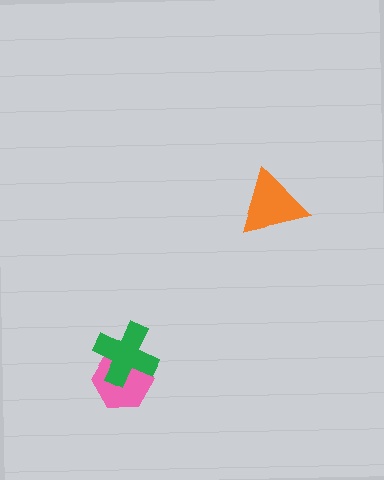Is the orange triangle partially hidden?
No, no other shape covers it.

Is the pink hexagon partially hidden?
Yes, it is partially covered by another shape.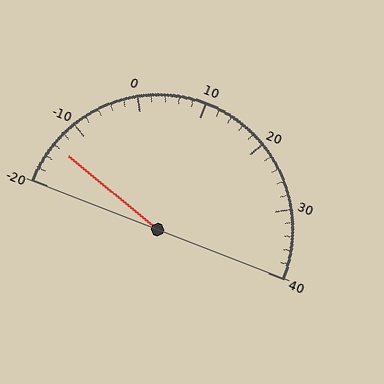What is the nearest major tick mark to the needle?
The nearest major tick mark is -10.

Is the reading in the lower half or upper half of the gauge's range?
The reading is in the lower half of the range (-20 to 40).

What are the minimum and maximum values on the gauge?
The gauge ranges from -20 to 40.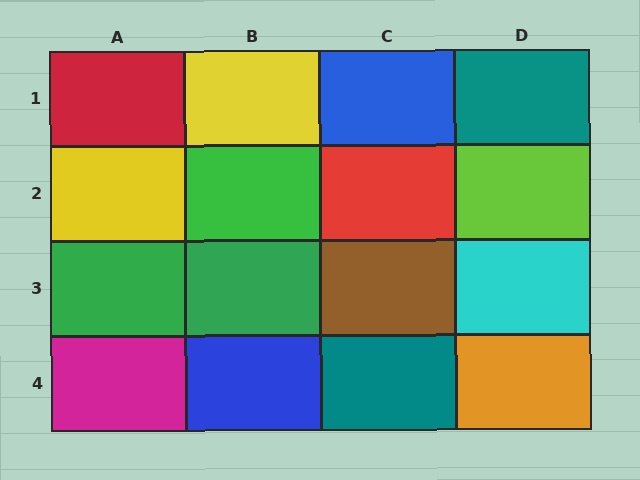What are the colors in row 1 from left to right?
Red, yellow, blue, teal.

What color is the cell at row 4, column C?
Teal.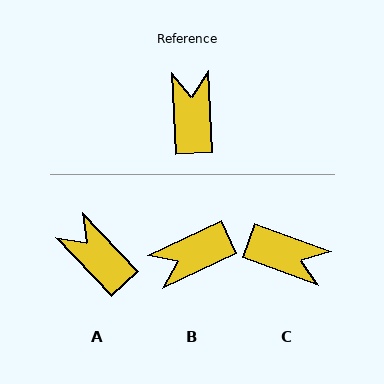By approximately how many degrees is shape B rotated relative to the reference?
Approximately 113 degrees counter-clockwise.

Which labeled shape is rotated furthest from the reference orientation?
C, about 113 degrees away.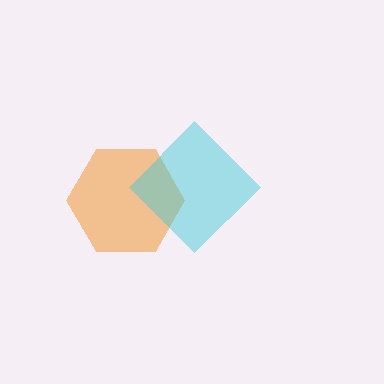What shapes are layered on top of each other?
The layered shapes are: an orange hexagon, a cyan diamond.